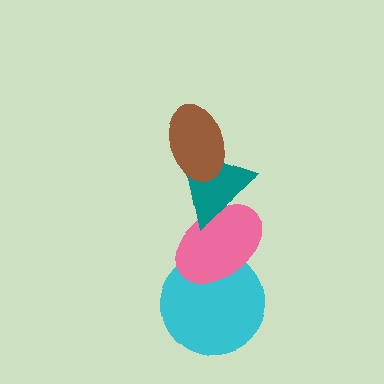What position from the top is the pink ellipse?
The pink ellipse is 3rd from the top.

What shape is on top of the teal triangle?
The brown ellipse is on top of the teal triangle.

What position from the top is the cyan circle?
The cyan circle is 4th from the top.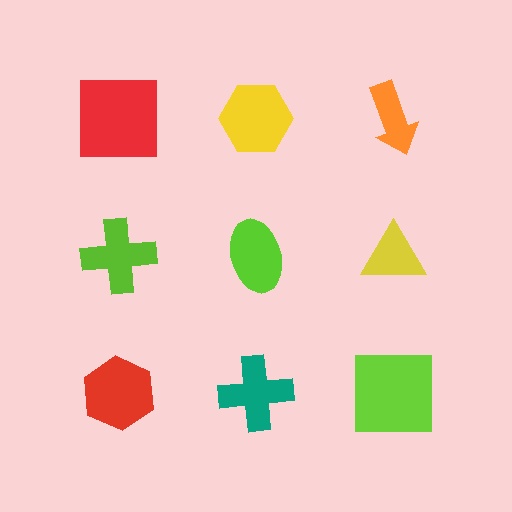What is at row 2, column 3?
A yellow triangle.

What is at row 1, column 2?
A yellow hexagon.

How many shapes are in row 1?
3 shapes.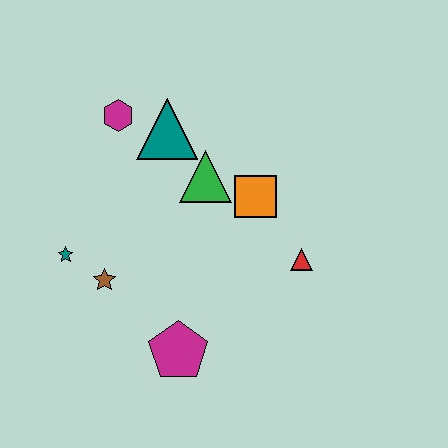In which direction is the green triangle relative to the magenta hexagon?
The green triangle is to the right of the magenta hexagon.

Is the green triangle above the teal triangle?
No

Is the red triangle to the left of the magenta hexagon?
No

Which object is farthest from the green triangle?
The magenta pentagon is farthest from the green triangle.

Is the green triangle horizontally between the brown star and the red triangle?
Yes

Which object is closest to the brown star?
The teal star is closest to the brown star.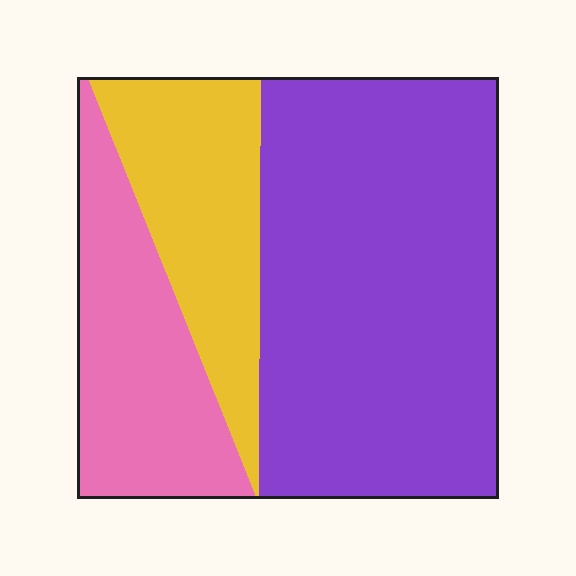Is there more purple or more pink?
Purple.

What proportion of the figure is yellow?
Yellow takes up about one fifth (1/5) of the figure.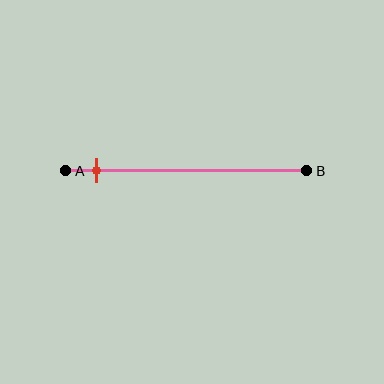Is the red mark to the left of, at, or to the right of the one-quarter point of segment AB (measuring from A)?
The red mark is to the left of the one-quarter point of segment AB.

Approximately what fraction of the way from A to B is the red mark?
The red mark is approximately 15% of the way from A to B.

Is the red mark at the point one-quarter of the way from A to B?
No, the mark is at about 15% from A, not at the 25% one-quarter point.